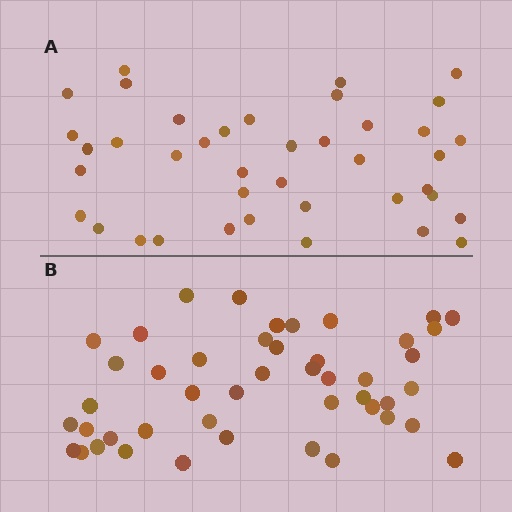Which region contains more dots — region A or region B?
Region B (the bottom region) has more dots.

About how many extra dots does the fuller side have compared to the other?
Region B has about 6 more dots than region A.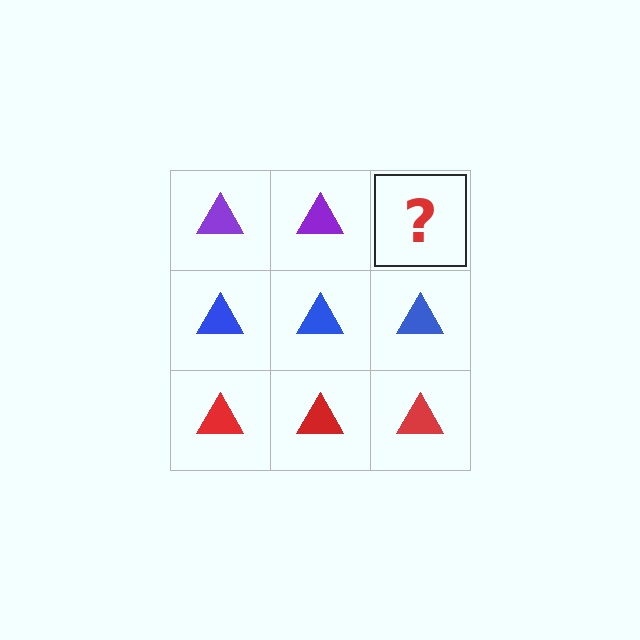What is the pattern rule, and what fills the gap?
The rule is that each row has a consistent color. The gap should be filled with a purple triangle.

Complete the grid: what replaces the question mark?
The question mark should be replaced with a purple triangle.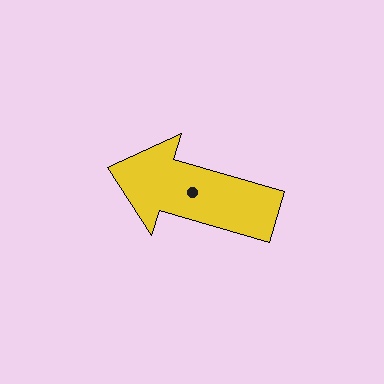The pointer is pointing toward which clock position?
Roughly 10 o'clock.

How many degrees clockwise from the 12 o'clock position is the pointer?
Approximately 286 degrees.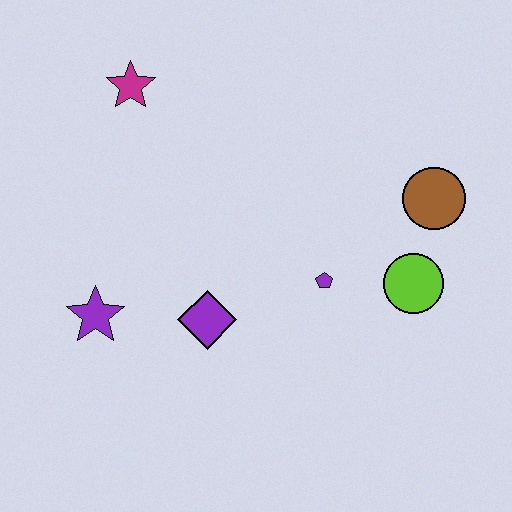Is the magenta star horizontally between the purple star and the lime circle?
Yes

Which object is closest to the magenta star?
The purple star is closest to the magenta star.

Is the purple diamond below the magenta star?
Yes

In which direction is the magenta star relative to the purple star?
The magenta star is above the purple star.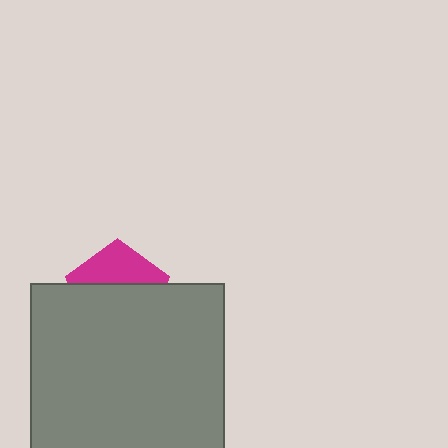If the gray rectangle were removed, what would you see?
You would see the complete magenta pentagon.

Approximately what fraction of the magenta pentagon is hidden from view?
Roughly 63% of the magenta pentagon is hidden behind the gray rectangle.